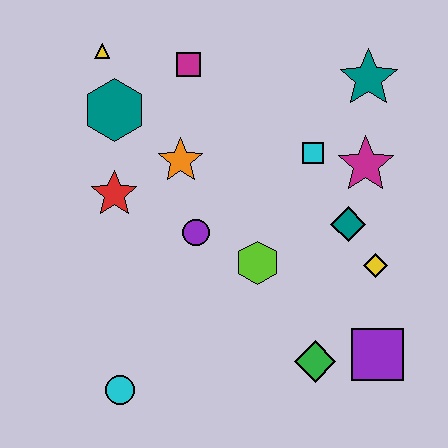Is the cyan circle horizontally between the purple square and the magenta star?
No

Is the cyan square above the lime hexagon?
Yes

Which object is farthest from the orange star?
The purple square is farthest from the orange star.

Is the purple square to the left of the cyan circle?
No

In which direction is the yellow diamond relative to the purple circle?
The yellow diamond is to the right of the purple circle.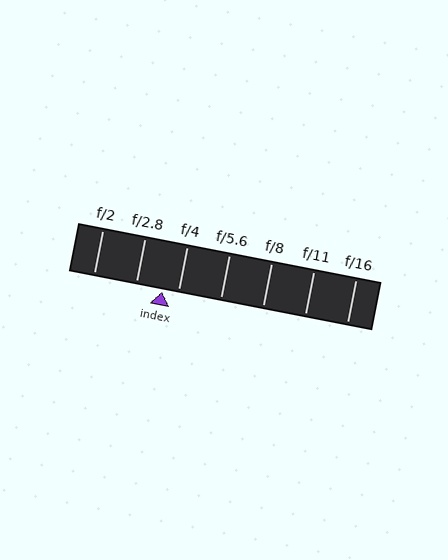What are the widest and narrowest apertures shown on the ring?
The widest aperture shown is f/2 and the narrowest is f/16.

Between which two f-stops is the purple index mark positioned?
The index mark is between f/2.8 and f/4.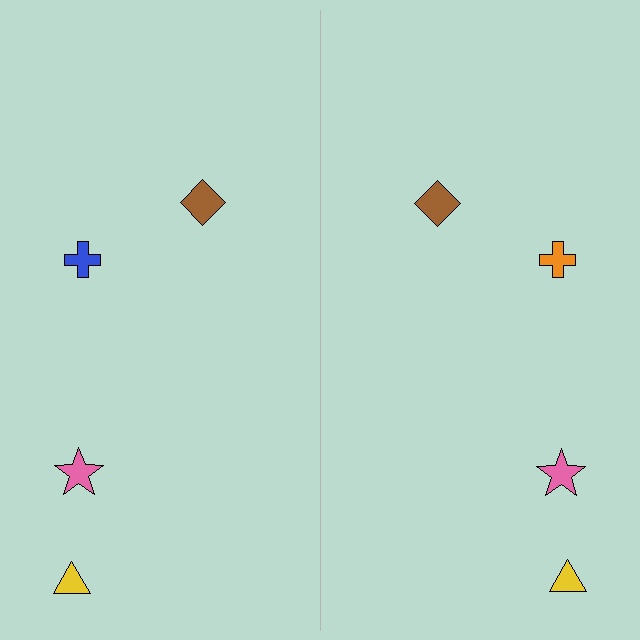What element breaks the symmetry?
The orange cross on the right side breaks the symmetry — its mirror counterpart is blue.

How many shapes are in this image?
There are 8 shapes in this image.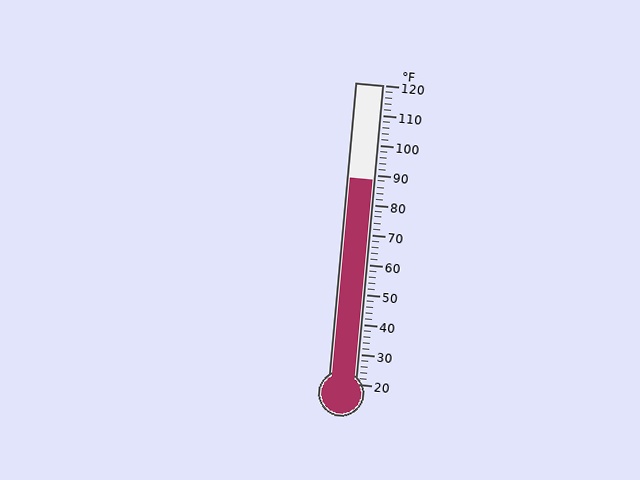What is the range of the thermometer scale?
The thermometer scale ranges from 20°F to 120°F.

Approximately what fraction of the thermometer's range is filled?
The thermometer is filled to approximately 70% of its range.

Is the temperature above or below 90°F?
The temperature is below 90°F.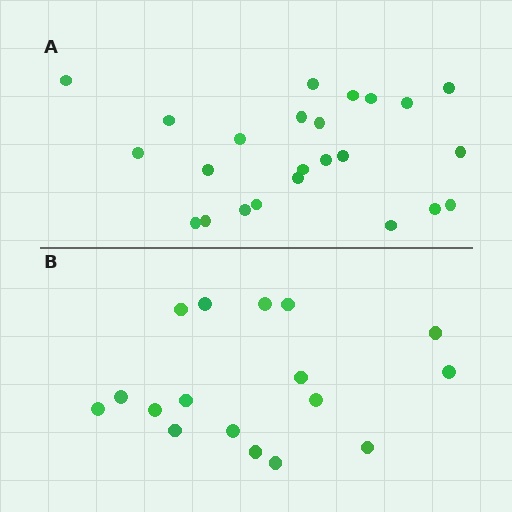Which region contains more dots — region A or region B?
Region A (the top region) has more dots.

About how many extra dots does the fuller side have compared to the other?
Region A has roughly 8 or so more dots than region B.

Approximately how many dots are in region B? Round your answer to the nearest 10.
About 20 dots. (The exact count is 17, which rounds to 20.)